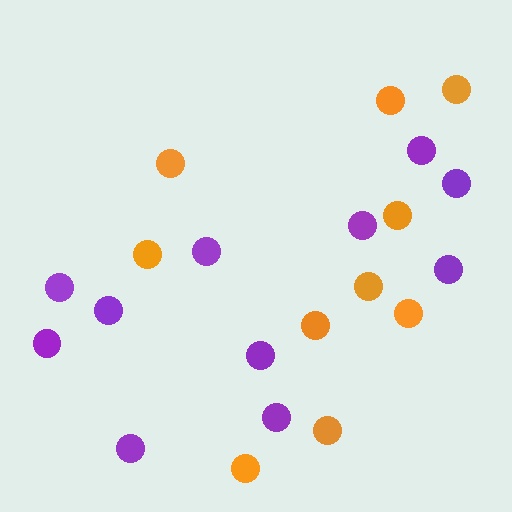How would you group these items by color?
There are 2 groups: one group of orange circles (10) and one group of purple circles (11).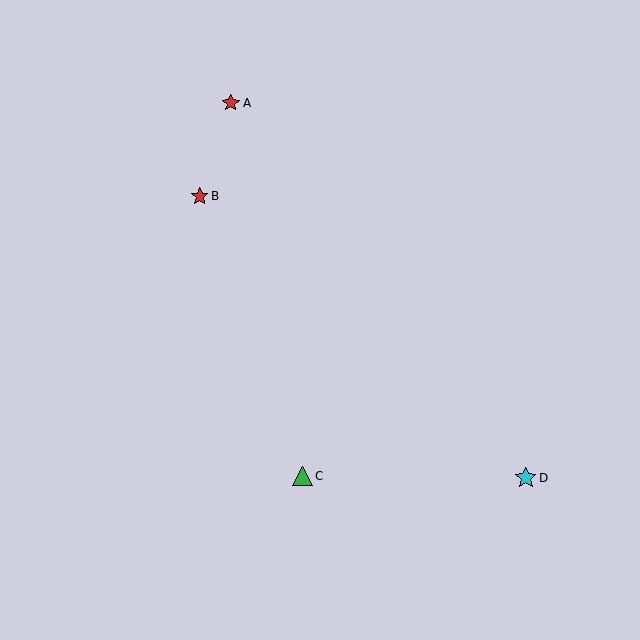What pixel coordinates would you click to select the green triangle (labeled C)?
Click at (303, 476) to select the green triangle C.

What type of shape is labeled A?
Shape A is a red star.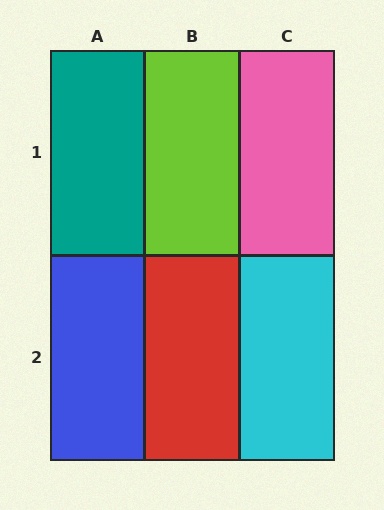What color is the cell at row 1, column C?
Pink.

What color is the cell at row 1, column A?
Teal.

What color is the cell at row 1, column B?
Lime.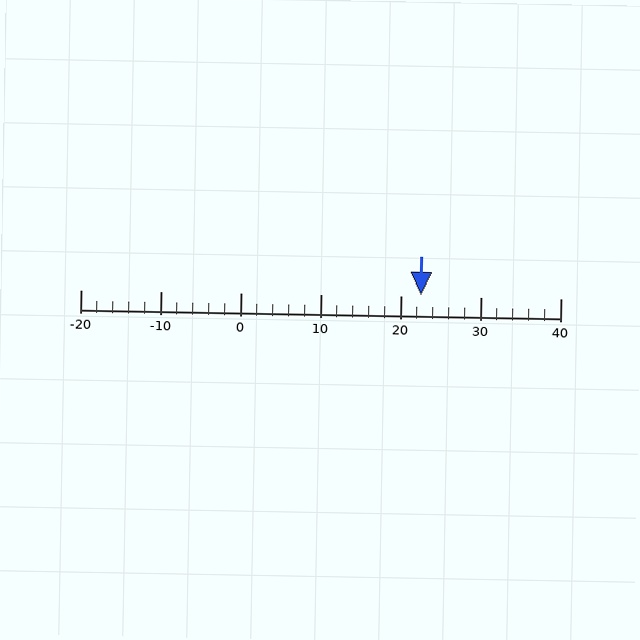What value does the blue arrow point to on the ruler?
The blue arrow points to approximately 23.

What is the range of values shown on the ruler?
The ruler shows values from -20 to 40.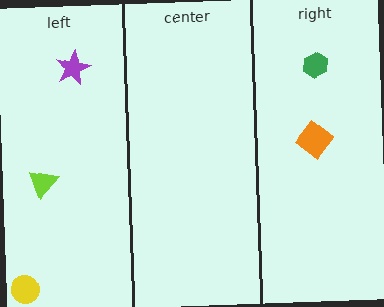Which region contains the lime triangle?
The left region.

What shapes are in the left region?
The yellow circle, the purple star, the lime triangle.